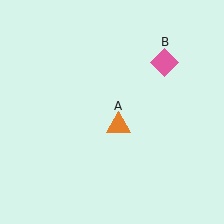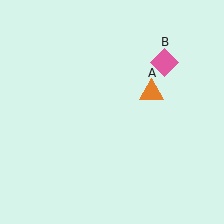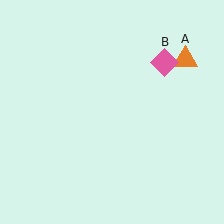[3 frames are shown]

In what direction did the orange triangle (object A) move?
The orange triangle (object A) moved up and to the right.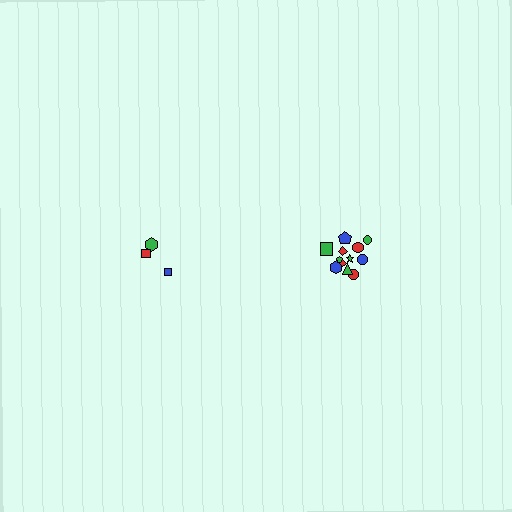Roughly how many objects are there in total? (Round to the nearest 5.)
Roughly 15 objects in total.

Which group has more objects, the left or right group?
The right group.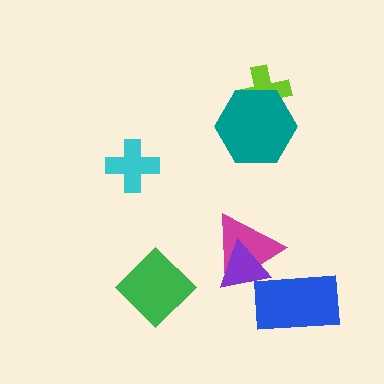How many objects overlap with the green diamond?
0 objects overlap with the green diamond.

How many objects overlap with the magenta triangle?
2 objects overlap with the magenta triangle.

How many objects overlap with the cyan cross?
0 objects overlap with the cyan cross.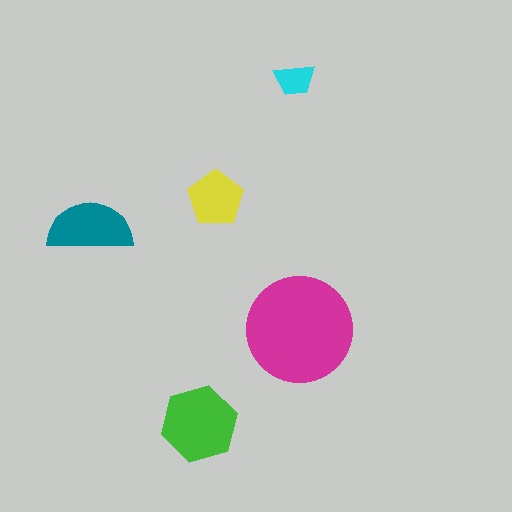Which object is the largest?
The magenta circle.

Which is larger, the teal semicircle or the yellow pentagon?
The teal semicircle.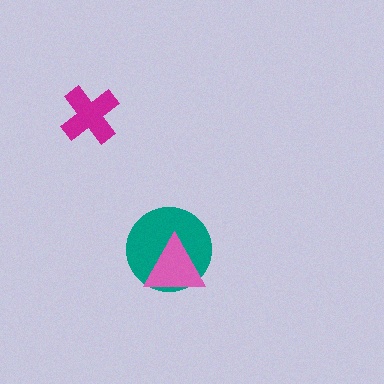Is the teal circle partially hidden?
Yes, it is partially covered by another shape.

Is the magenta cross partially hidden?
No, no other shape covers it.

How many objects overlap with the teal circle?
1 object overlaps with the teal circle.